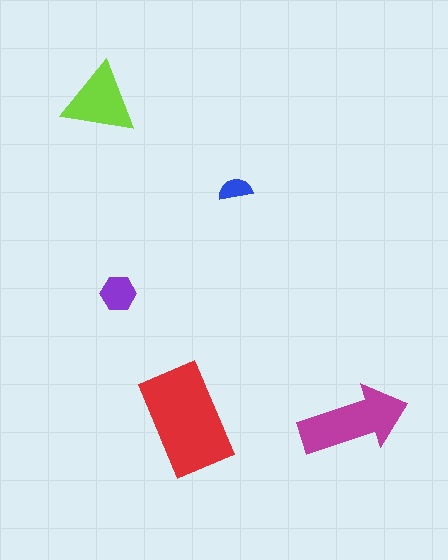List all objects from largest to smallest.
The red rectangle, the magenta arrow, the lime triangle, the purple hexagon, the blue semicircle.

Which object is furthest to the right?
The magenta arrow is rightmost.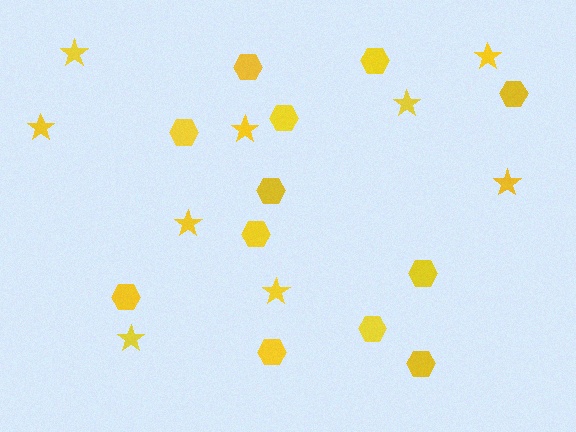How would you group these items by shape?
There are 2 groups: one group of hexagons (12) and one group of stars (9).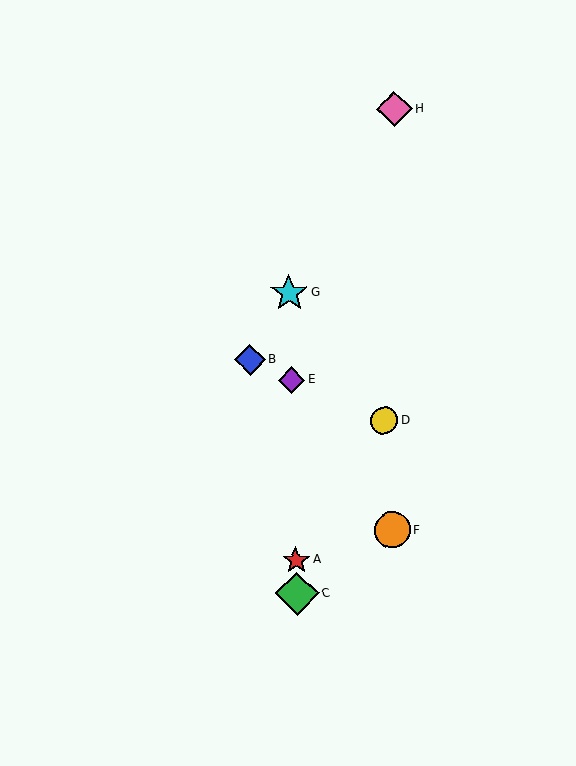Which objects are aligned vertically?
Objects A, C, E, G are aligned vertically.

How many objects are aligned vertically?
4 objects (A, C, E, G) are aligned vertically.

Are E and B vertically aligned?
No, E is at x≈291 and B is at x≈250.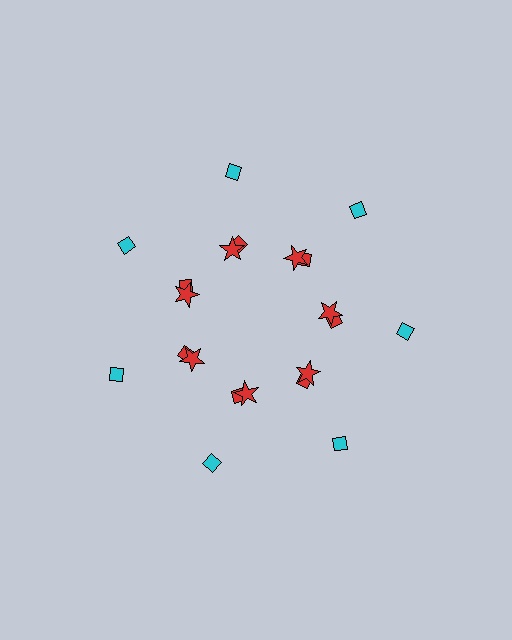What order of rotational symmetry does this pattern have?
This pattern has 7-fold rotational symmetry.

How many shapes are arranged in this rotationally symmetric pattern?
There are 21 shapes, arranged in 7 groups of 3.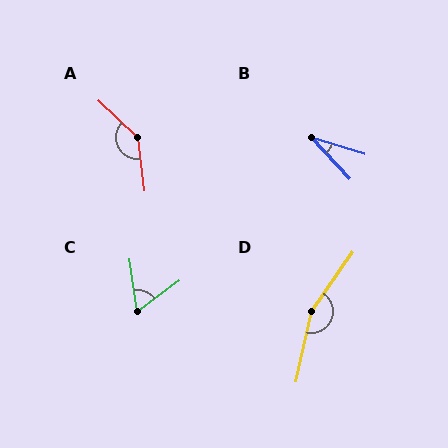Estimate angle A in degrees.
Approximately 140 degrees.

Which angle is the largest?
D, at approximately 157 degrees.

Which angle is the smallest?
B, at approximately 29 degrees.